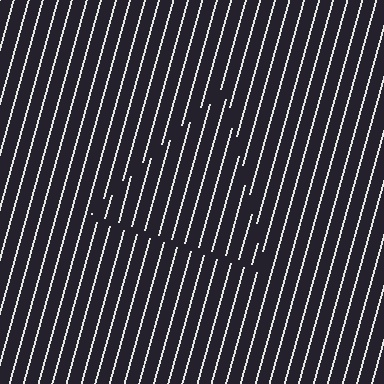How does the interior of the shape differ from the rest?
The interior of the shape contains the same grating, shifted by half a period — the contour is defined by the phase discontinuity where line-ends from the inner and outer gratings abut.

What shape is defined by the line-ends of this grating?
An illusory triangle. The interior of the shape contains the same grating, shifted by half a period — the contour is defined by the phase discontinuity where line-ends from the inner and outer gratings abut.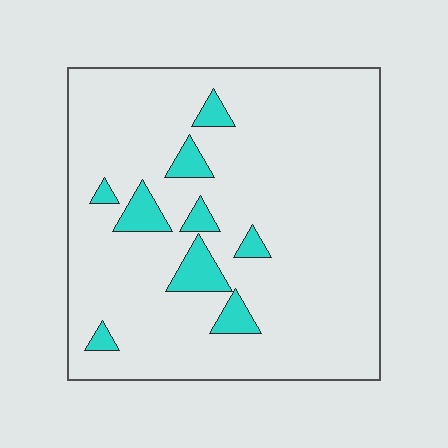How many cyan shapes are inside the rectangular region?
9.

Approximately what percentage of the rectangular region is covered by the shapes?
Approximately 10%.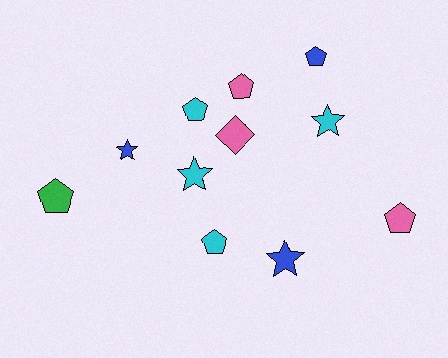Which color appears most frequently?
Cyan, with 4 objects.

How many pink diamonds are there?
There is 1 pink diamond.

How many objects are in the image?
There are 11 objects.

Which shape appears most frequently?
Pentagon, with 6 objects.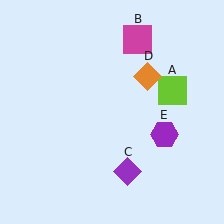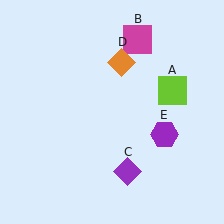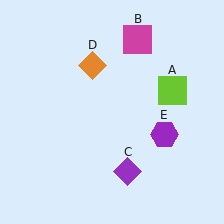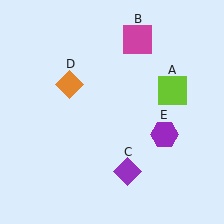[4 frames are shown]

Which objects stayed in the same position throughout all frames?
Lime square (object A) and magenta square (object B) and purple diamond (object C) and purple hexagon (object E) remained stationary.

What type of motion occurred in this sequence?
The orange diamond (object D) rotated counterclockwise around the center of the scene.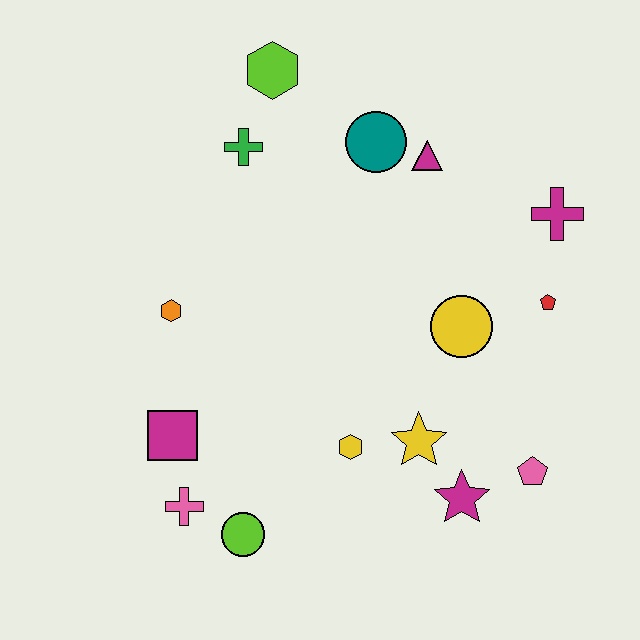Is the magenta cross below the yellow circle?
No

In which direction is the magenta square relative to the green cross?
The magenta square is below the green cross.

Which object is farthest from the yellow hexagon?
The lime hexagon is farthest from the yellow hexagon.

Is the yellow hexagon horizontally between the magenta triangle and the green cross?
Yes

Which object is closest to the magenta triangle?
The teal circle is closest to the magenta triangle.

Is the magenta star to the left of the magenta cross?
Yes